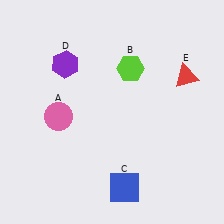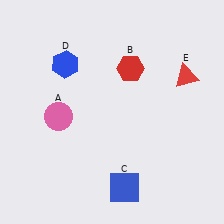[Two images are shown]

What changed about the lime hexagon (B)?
In Image 1, B is lime. In Image 2, it changed to red.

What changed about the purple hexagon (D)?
In Image 1, D is purple. In Image 2, it changed to blue.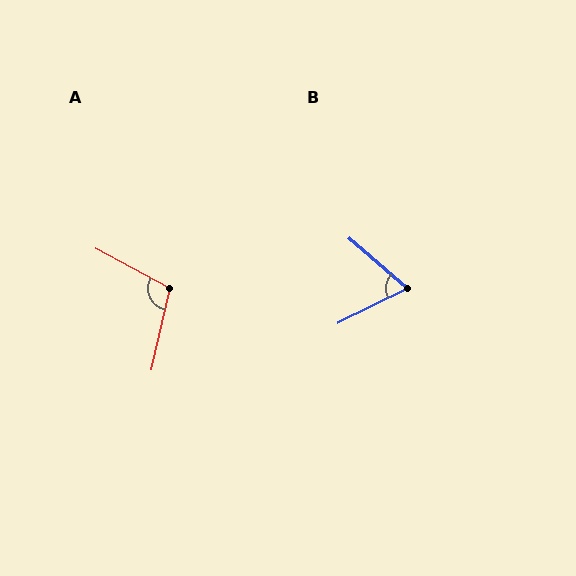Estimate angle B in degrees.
Approximately 67 degrees.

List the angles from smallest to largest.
B (67°), A (105°).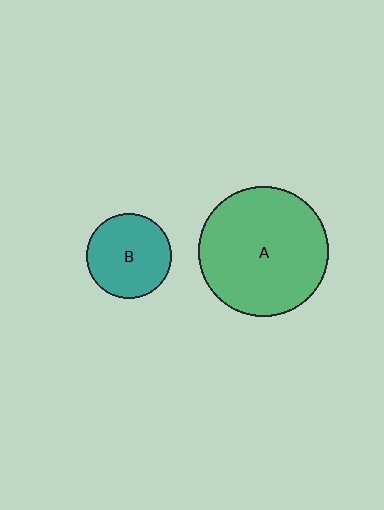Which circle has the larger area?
Circle A (green).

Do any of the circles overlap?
No, none of the circles overlap.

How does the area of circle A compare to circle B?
Approximately 2.3 times.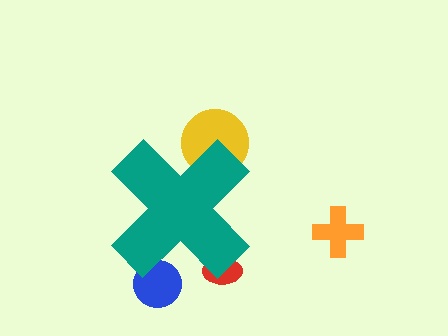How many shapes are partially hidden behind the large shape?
3 shapes are partially hidden.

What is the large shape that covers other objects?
A teal cross.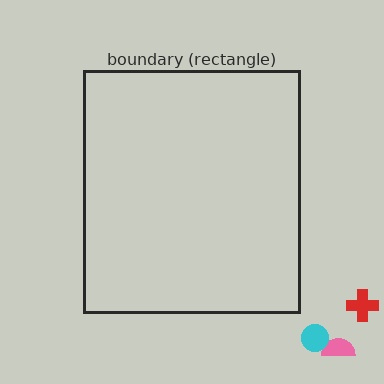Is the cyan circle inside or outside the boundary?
Outside.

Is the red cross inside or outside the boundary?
Outside.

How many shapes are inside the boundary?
0 inside, 3 outside.